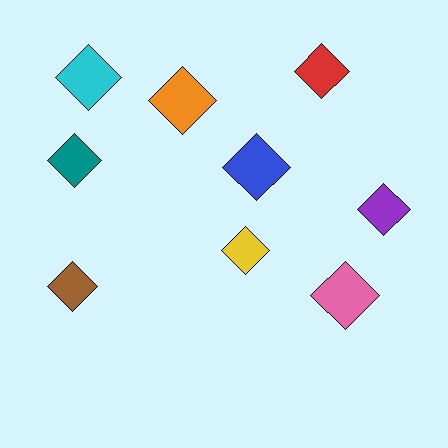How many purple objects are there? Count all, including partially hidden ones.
There is 1 purple object.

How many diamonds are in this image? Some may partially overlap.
There are 9 diamonds.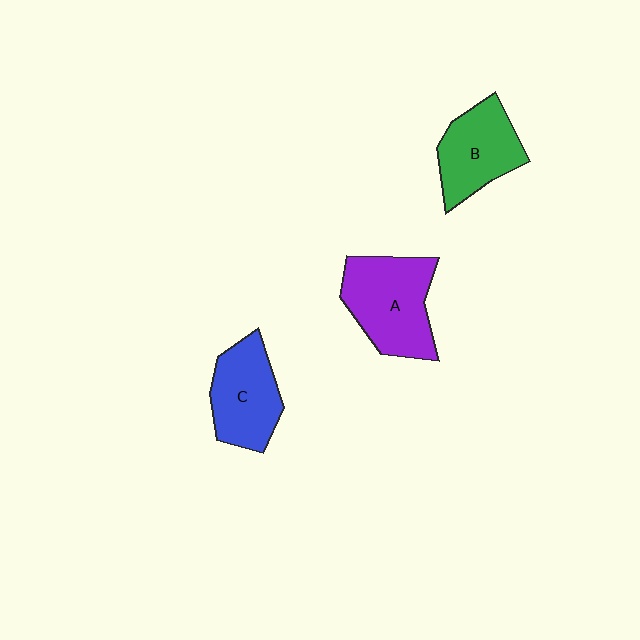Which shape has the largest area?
Shape A (purple).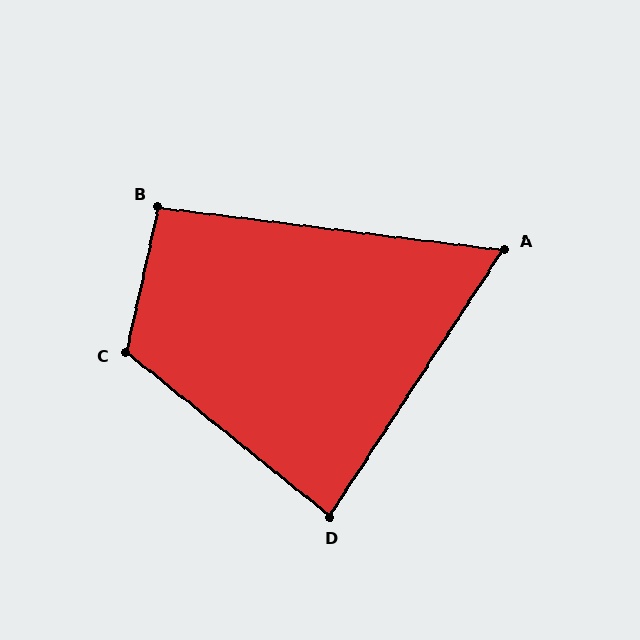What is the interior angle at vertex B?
Approximately 96 degrees (obtuse).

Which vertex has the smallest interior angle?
A, at approximately 64 degrees.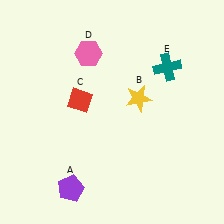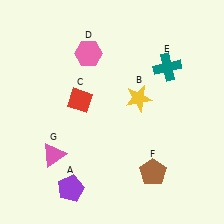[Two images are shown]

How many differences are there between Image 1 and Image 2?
There are 2 differences between the two images.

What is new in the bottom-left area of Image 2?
A pink triangle (G) was added in the bottom-left area of Image 2.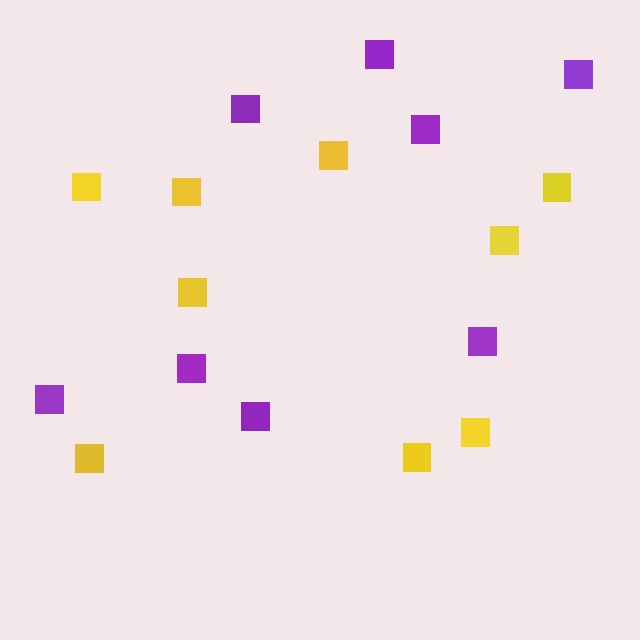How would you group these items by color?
There are 2 groups: one group of yellow squares (9) and one group of purple squares (8).